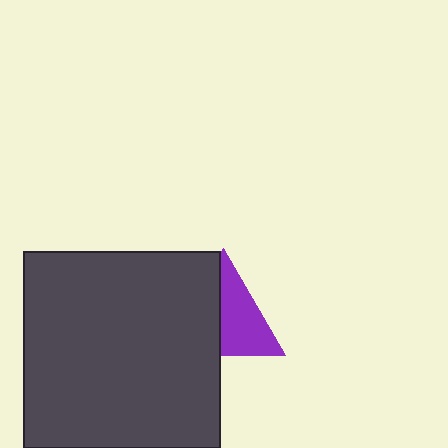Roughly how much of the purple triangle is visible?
About half of it is visible (roughly 53%).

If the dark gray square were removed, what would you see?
You would see the complete purple triangle.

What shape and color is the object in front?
The object in front is a dark gray square.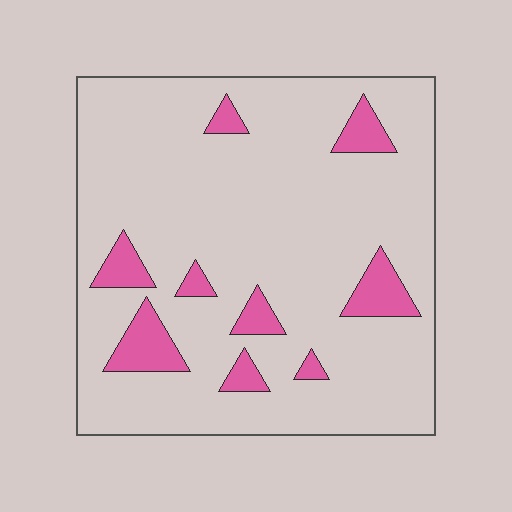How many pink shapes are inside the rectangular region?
9.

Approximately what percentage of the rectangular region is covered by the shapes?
Approximately 10%.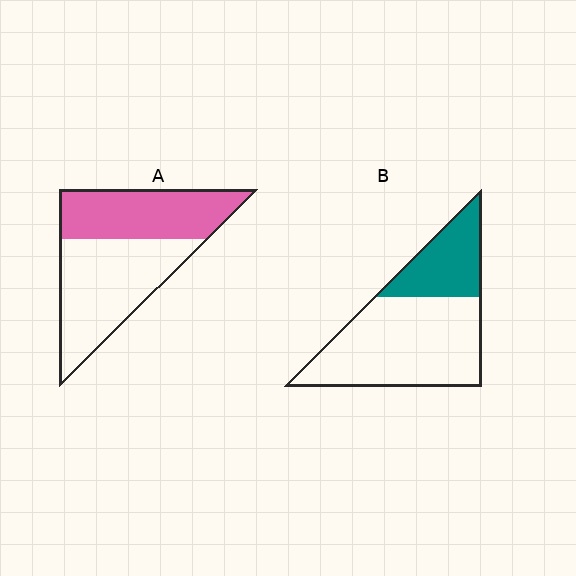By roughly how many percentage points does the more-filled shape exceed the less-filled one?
By roughly 15 percentage points (A over B).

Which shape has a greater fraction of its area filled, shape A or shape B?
Shape A.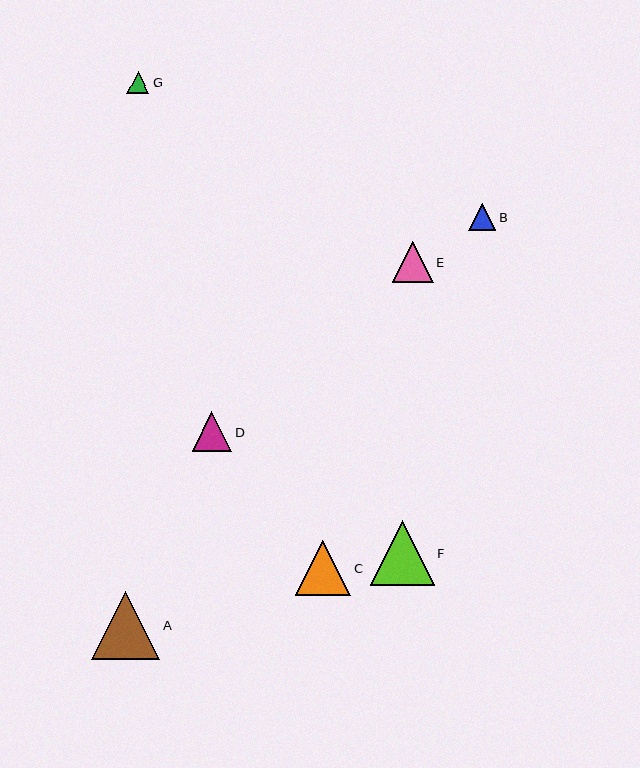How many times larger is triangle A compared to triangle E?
Triangle A is approximately 1.7 times the size of triangle E.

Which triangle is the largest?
Triangle A is the largest with a size of approximately 68 pixels.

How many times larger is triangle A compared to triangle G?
Triangle A is approximately 3.0 times the size of triangle G.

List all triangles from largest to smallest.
From largest to smallest: A, F, C, E, D, B, G.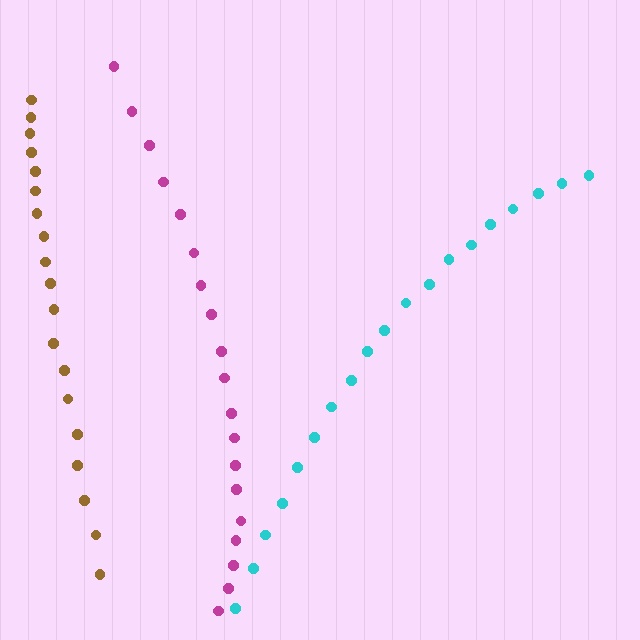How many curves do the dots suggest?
There are 3 distinct paths.